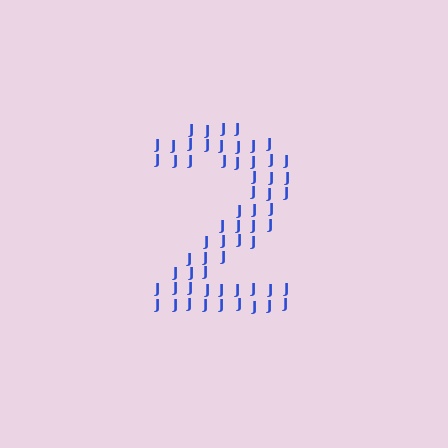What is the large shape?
The large shape is the digit 2.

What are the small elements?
The small elements are letter J's.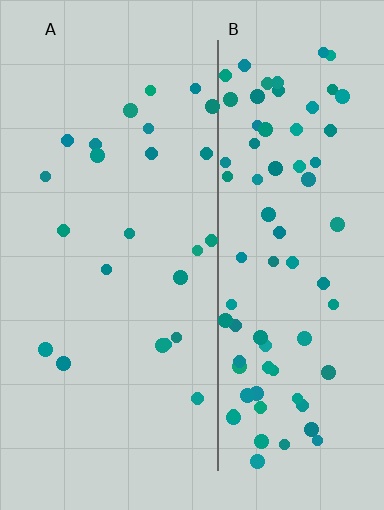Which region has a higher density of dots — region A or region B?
B (the right).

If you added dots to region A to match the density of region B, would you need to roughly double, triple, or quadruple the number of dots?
Approximately triple.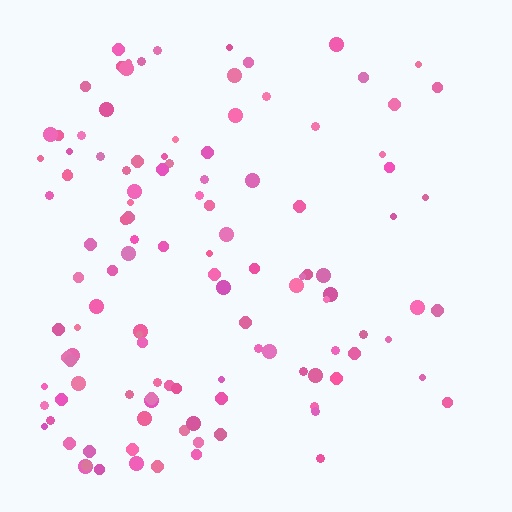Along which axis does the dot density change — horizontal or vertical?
Horizontal.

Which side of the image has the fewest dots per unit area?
The right.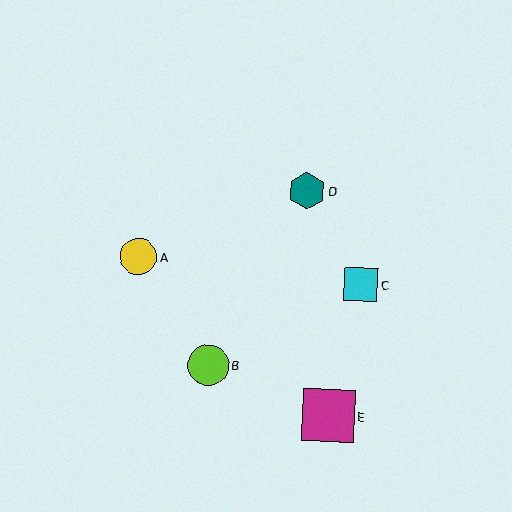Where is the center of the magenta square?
The center of the magenta square is at (328, 416).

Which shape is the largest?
The magenta square (labeled E) is the largest.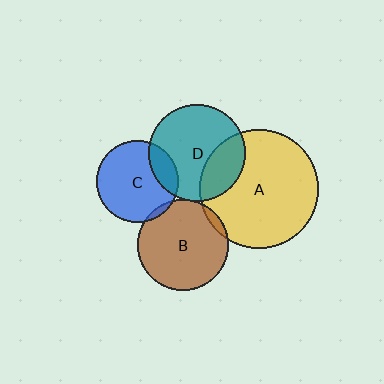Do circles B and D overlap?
Yes.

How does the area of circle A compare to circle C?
Approximately 2.1 times.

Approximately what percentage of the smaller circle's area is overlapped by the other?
Approximately 5%.